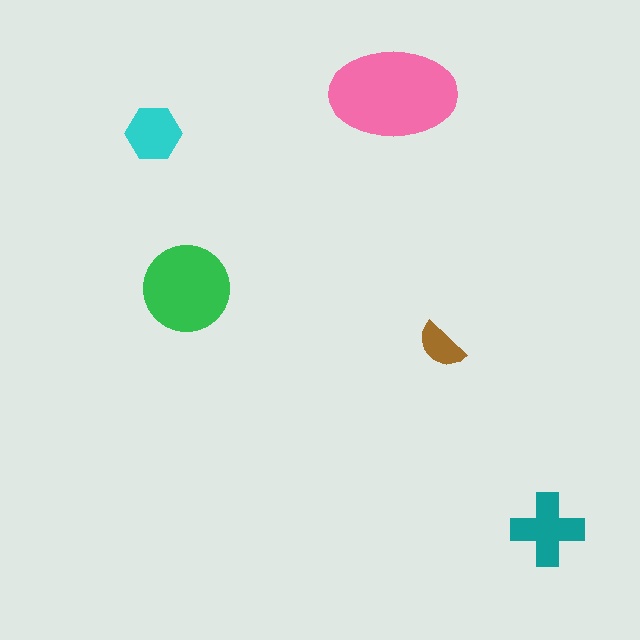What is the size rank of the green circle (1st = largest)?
2nd.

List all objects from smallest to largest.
The brown semicircle, the cyan hexagon, the teal cross, the green circle, the pink ellipse.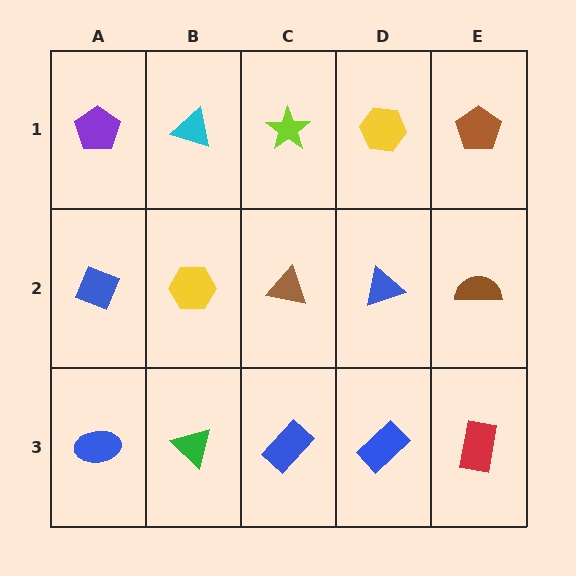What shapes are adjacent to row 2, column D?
A yellow hexagon (row 1, column D), a blue rectangle (row 3, column D), a brown triangle (row 2, column C), a brown semicircle (row 2, column E).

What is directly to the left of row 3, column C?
A green triangle.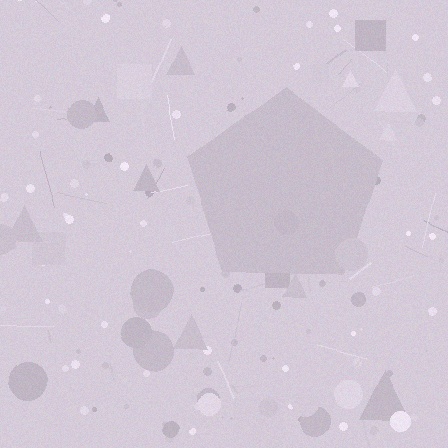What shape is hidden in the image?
A pentagon is hidden in the image.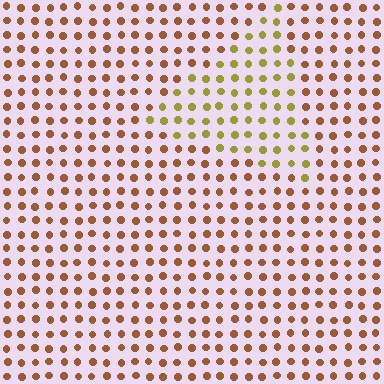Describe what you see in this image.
The image is filled with small brown elements in a uniform arrangement. A triangle-shaped region is visible where the elements are tinted to a slightly different hue, forming a subtle color boundary.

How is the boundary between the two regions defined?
The boundary is defined purely by a slight shift in hue (about 40 degrees). Spacing, size, and orientation are identical on both sides.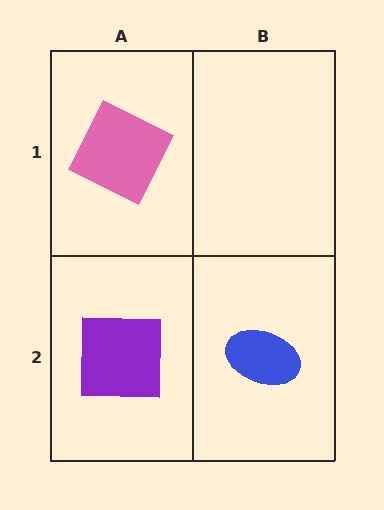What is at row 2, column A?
A purple square.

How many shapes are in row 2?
2 shapes.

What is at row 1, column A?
A pink square.